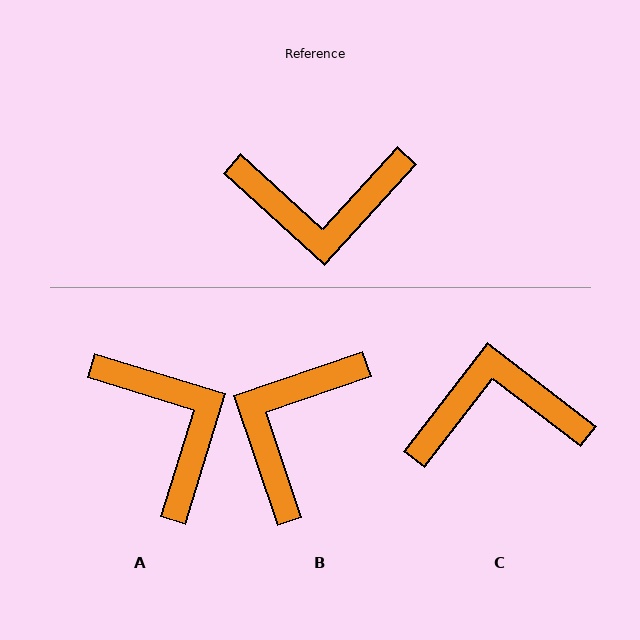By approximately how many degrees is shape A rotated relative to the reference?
Approximately 115 degrees counter-clockwise.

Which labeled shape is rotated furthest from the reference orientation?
C, about 175 degrees away.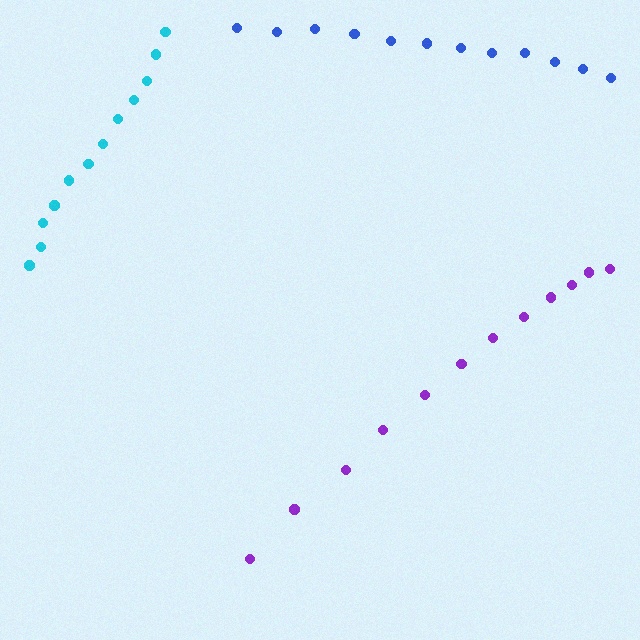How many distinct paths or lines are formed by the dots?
There are 3 distinct paths.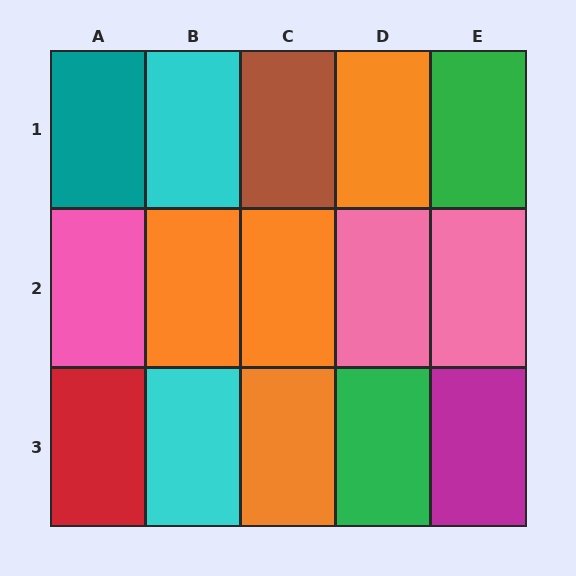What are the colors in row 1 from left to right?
Teal, cyan, brown, orange, green.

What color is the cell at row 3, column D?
Green.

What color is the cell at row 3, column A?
Red.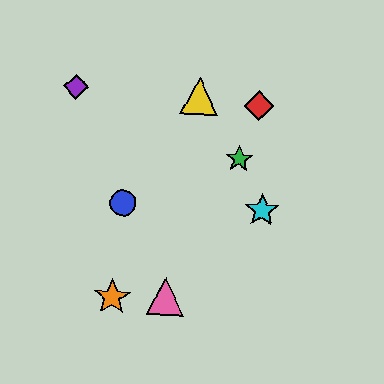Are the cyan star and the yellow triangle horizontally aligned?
No, the cyan star is at y≈211 and the yellow triangle is at y≈96.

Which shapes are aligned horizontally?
The blue circle, the cyan star are aligned horizontally.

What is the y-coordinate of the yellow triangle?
The yellow triangle is at y≈96.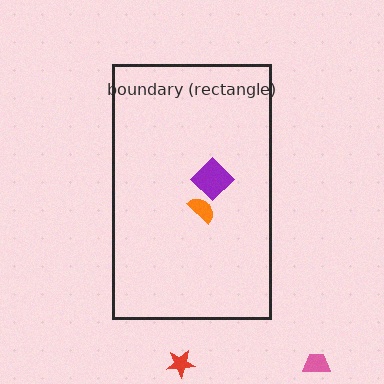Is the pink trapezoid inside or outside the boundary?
Outside.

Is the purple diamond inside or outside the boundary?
Inside.